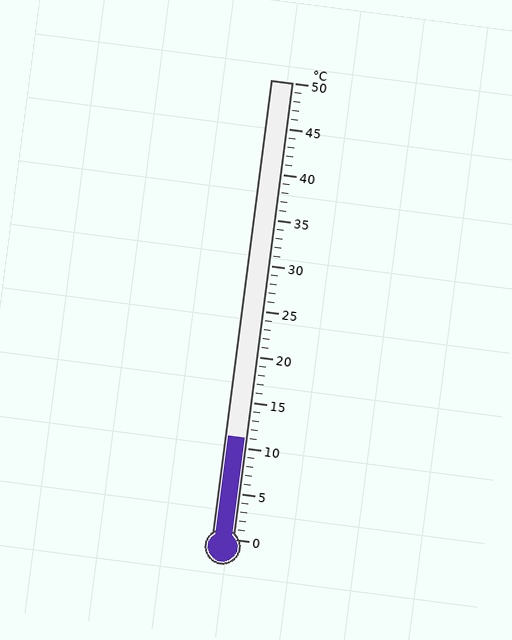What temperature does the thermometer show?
The thermometer shows approximately 11°C.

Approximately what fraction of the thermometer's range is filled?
The thermometer is filled to approximately 20% of its range.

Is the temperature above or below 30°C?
The temperature is below 30°C.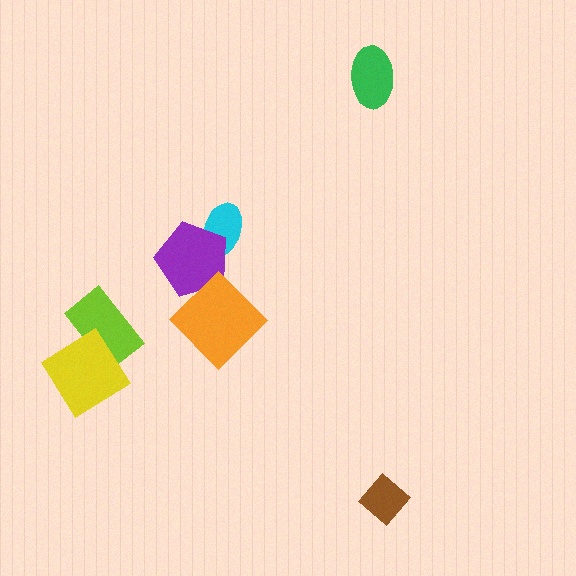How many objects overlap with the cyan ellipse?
1 object overlaps with the cyan ellipse.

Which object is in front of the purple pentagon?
The orange diamond is in front of the purple pentagon.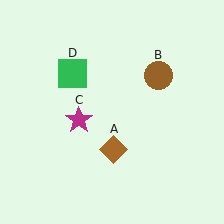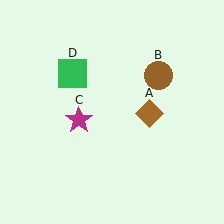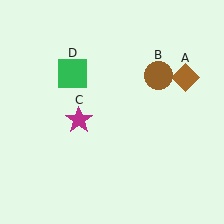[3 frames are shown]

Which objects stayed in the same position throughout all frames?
Brown circle (object B) and magenta star (object C) and green square (object D) remained stationary.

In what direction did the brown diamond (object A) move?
The brown diamond (object A) moved up and to the right.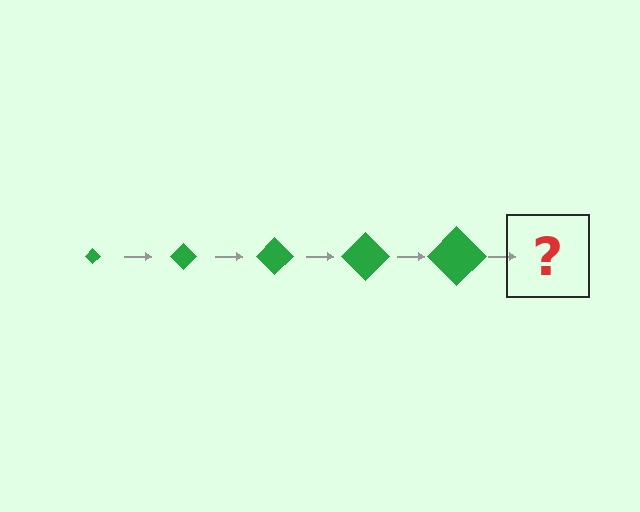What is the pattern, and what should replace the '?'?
The pattern is that the diamond gets progressively larger each step. The '?' should be a green diamond, larger than the previous one.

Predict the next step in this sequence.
The next step is a green diamond, larger than the previous one.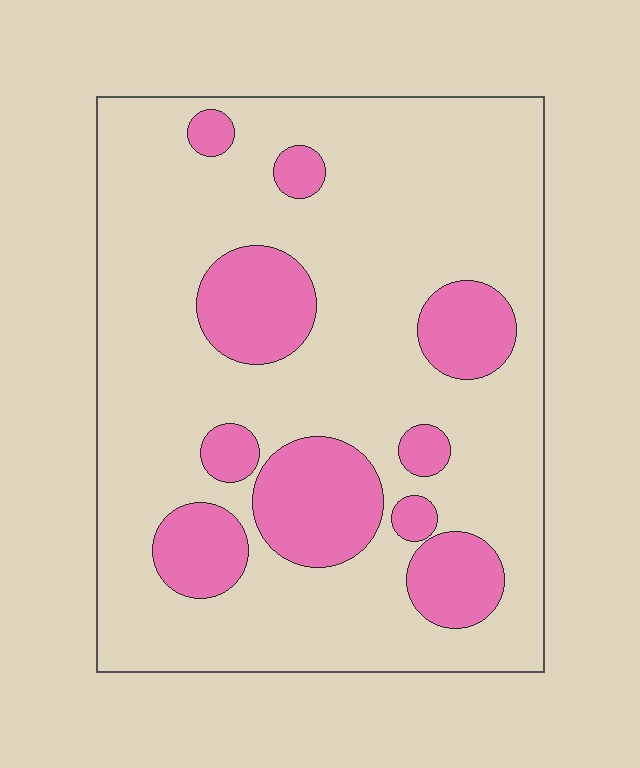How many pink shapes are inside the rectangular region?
10.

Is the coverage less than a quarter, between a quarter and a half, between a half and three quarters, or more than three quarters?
Less than a quarter.